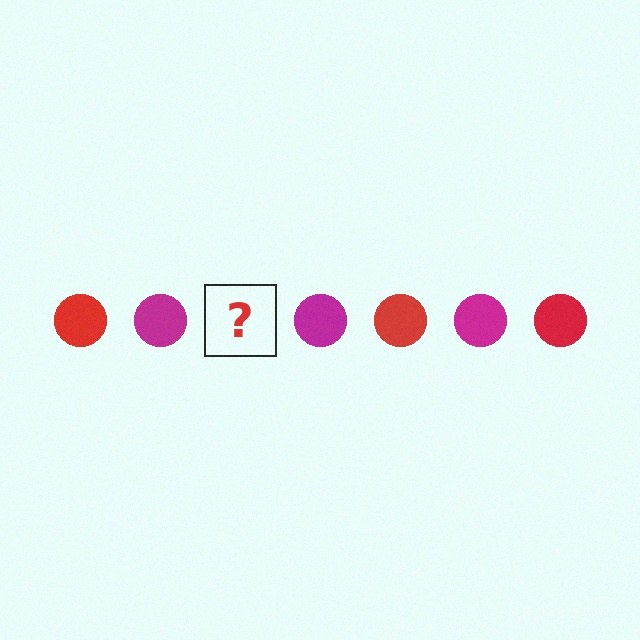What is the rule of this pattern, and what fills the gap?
The rule is that the pattern cycles through red, magenta circles. The gap should be filled with a red circle.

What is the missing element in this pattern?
The missing element is a red circle.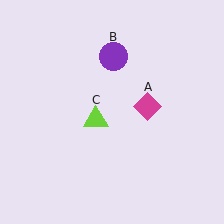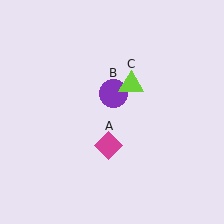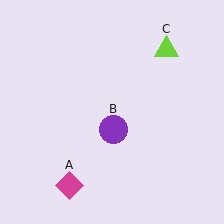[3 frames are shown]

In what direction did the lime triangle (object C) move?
The lime triangle (object C) moved up and to the right.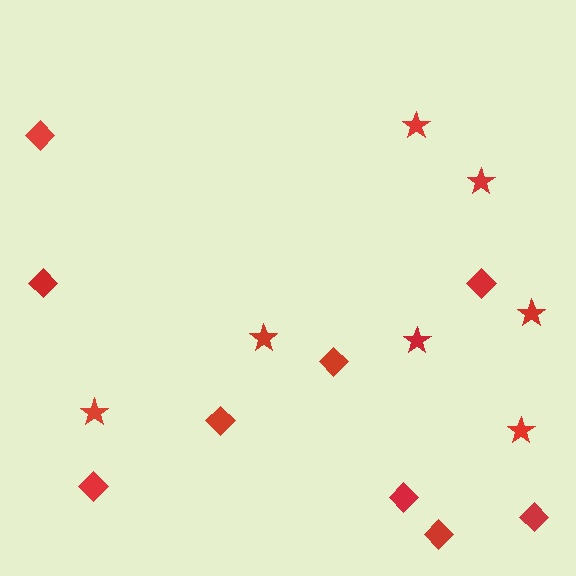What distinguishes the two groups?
There are 2 groups: one group of stars (7) and one group of diamonds (9).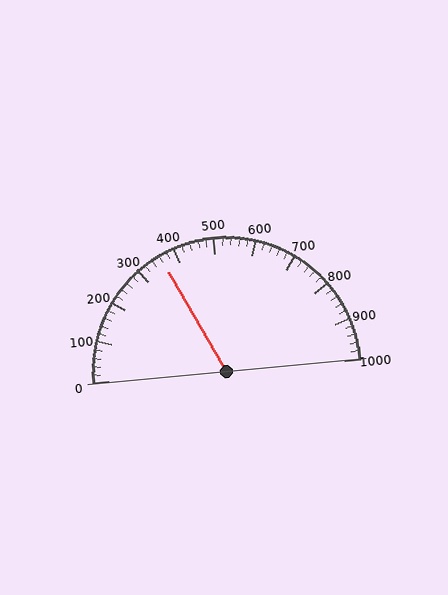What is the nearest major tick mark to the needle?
The nearest major tick mark is 400.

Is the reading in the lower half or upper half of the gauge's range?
The reading is in the lower half of the range (0 to 1000).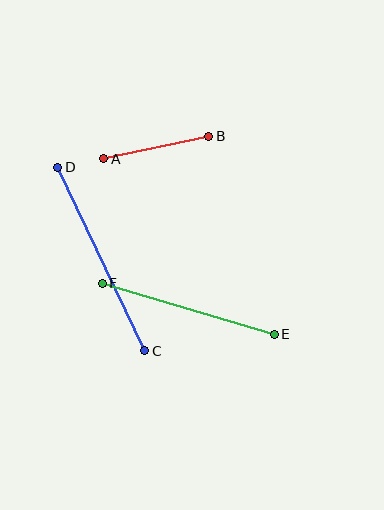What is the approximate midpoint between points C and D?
The midpoint is at approximately (101, 259) pixels.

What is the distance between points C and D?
The distance is approximately 203 pixels.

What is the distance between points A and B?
The distance is approximately 107 pixels.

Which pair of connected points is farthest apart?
Points C and D are farthest apart.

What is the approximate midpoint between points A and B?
The midpoint is at approximately (156, 148) pixels.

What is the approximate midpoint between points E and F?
The midpoint is at approximately (188, 309) pixels.